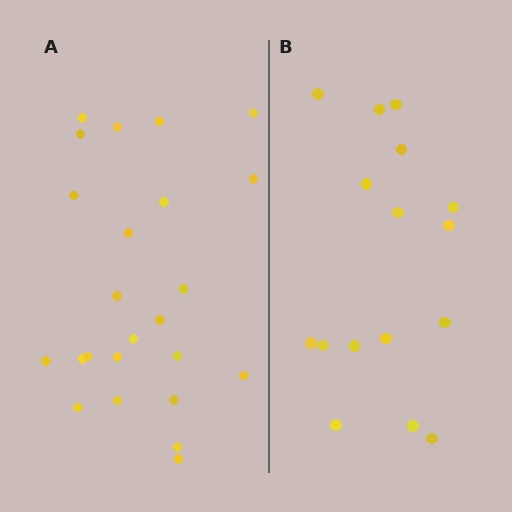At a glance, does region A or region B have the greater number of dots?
Region A (the left region) has more dots.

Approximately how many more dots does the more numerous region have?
Region A has roughly 8 or so more dots than region B.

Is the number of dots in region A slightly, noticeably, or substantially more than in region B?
Region A has substantially more. The ratio is roughly 1.5 to 1.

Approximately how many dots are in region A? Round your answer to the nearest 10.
About 20 dots. (The exact count is 24, which rounds to 20.)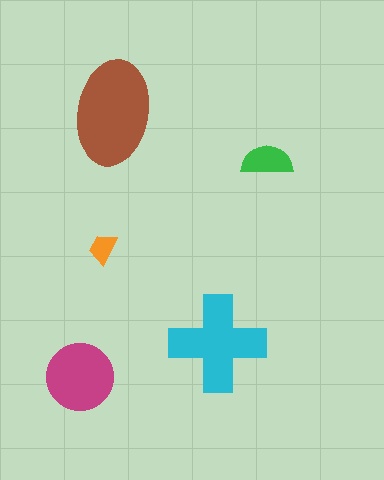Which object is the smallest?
The orange trapezoid.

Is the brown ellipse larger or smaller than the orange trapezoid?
Larger.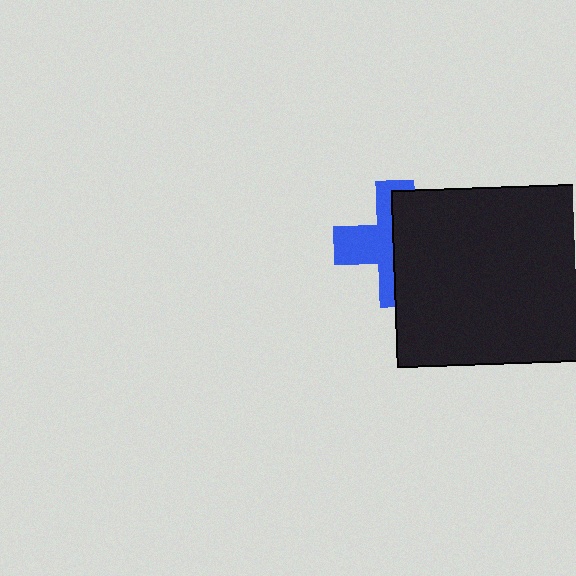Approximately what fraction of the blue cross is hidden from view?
Roughly 55% of the blue cross is hidden behind the black rectangle.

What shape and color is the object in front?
The object in front is a black rectangle.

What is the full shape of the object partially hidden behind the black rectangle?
The partially hidden object is a blue cross.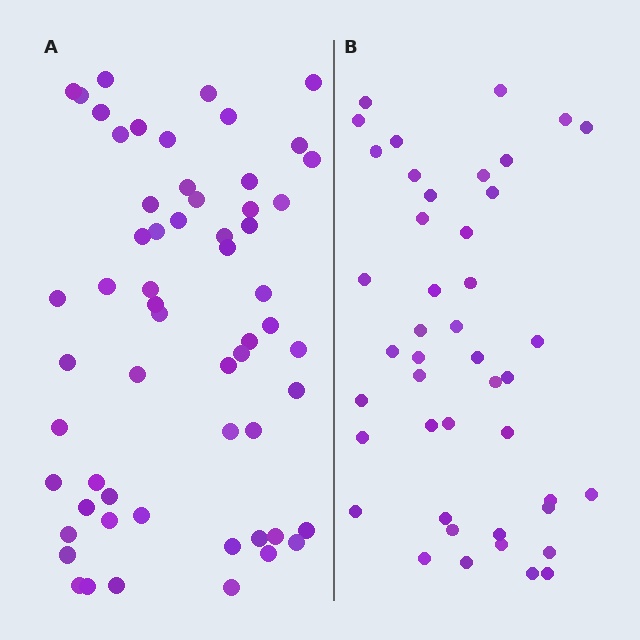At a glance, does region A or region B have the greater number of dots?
Region A (the left region) has more dots.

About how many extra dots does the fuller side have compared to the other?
Region A has approximately 15 more dots than region B.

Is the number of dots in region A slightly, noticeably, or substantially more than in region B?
Region A has noticeably more, but not dramatically so. The ratio is roughly 1.3 to 1.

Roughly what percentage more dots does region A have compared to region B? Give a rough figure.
About 35% more.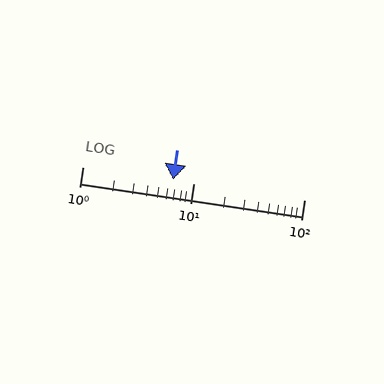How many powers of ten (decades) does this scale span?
The scale spans 2 decades, from 1 to 100.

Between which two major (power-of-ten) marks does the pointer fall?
The pointer is between 1 and 10.